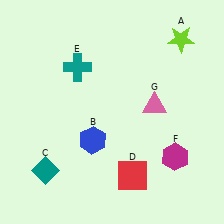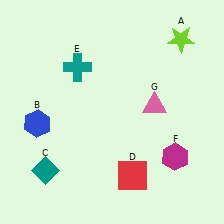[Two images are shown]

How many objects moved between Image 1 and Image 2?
1 object moved between the two images.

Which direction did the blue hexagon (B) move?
The blue hexagon (B) moved left.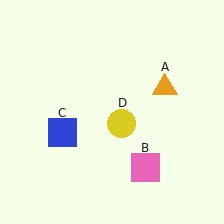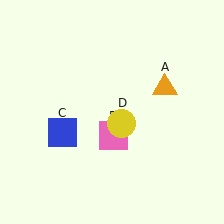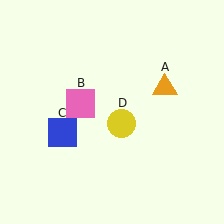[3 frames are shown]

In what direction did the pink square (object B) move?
The pink square (object B) moved up and to the left.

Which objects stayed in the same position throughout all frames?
Orange triangle (object A) and blue square (object C) and yellow circle (object D) remained stationary.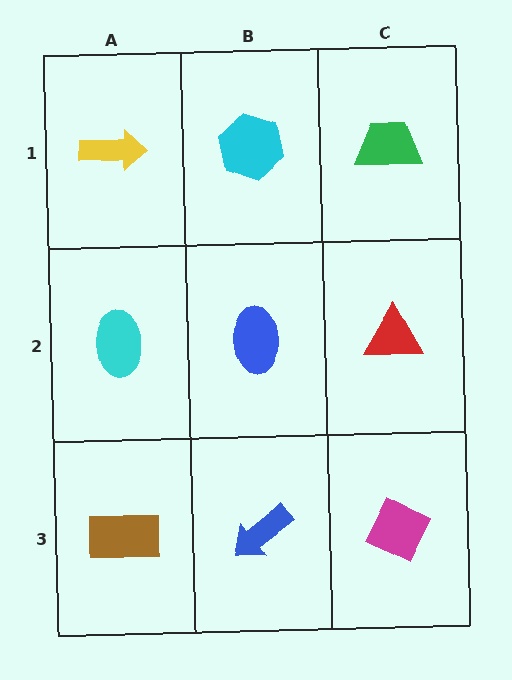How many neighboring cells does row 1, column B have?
3.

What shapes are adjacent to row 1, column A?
A cyan ellipse (row 2, column A), a cyan hexagon (row 1, column B).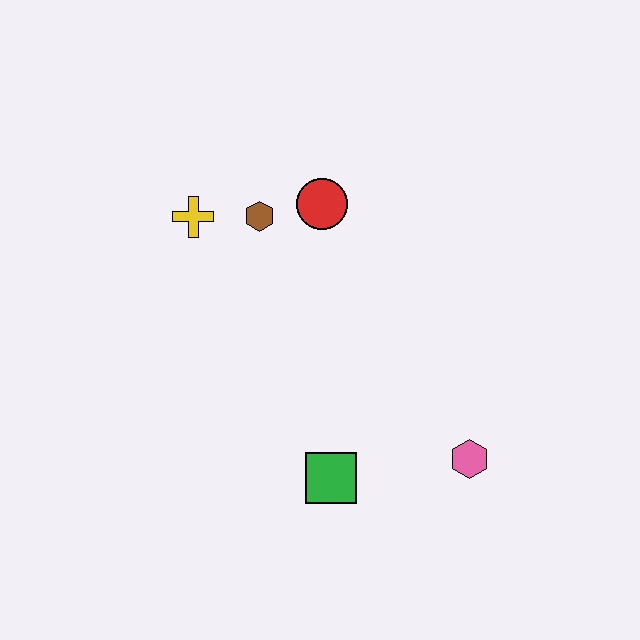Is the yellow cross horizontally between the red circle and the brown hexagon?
No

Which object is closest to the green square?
The pink hexagon is closest to the green square.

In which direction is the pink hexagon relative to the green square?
The pink hexagon is to the right of the green square.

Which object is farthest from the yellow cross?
The pink hexagon is farthest from the yellow cross.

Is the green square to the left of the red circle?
No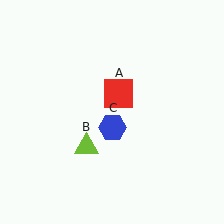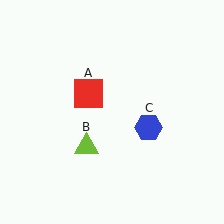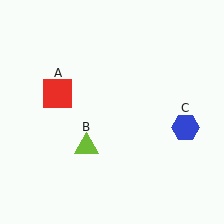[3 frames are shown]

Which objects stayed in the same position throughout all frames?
Lime triangle (object B) remained stationary.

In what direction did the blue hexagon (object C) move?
The blue hexagon (object C) moved right.